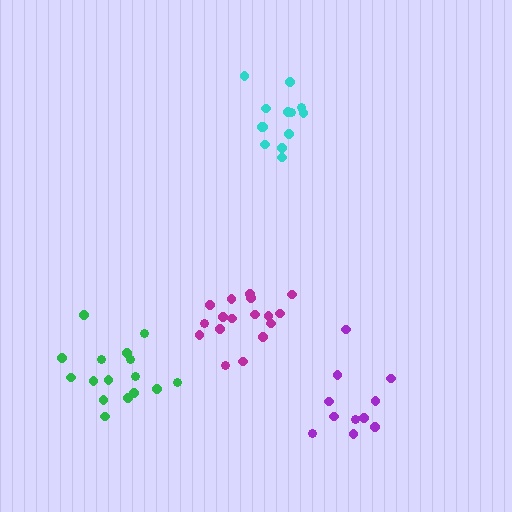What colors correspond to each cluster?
The clusters are colored: cyan, green, magenta, purple.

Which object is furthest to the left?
The green cluster is leftmost.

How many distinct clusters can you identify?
There are 4 distinct clusters.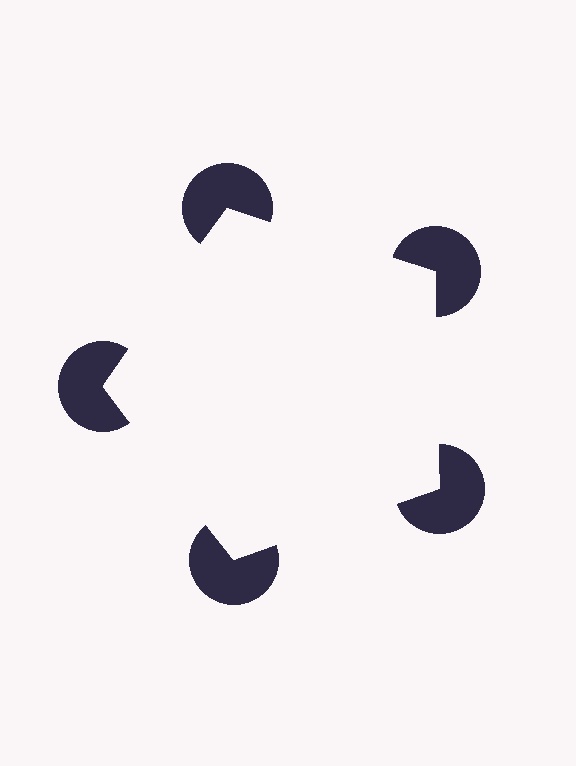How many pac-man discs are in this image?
There are 5 — one at each vertex of the illusory pentagon.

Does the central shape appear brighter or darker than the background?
It typically appears slightly brighter than the background, even though no actual brightness change is drawn.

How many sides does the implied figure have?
5 sides.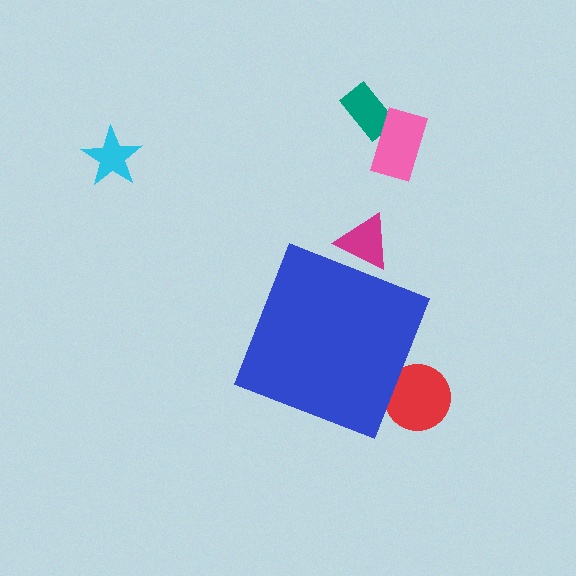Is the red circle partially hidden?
Yes, the red circle is partially hidden behind the blue diamond.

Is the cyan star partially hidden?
No, the cyan star is fully visible.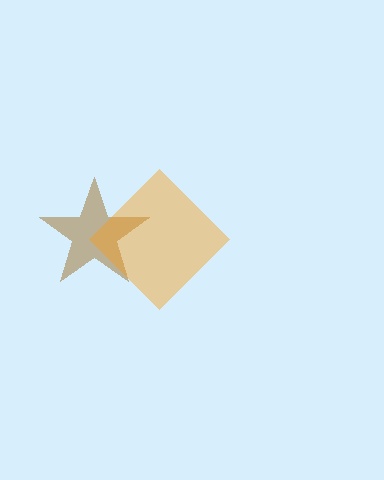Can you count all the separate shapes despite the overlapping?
Yes, there are 2 separate shapes.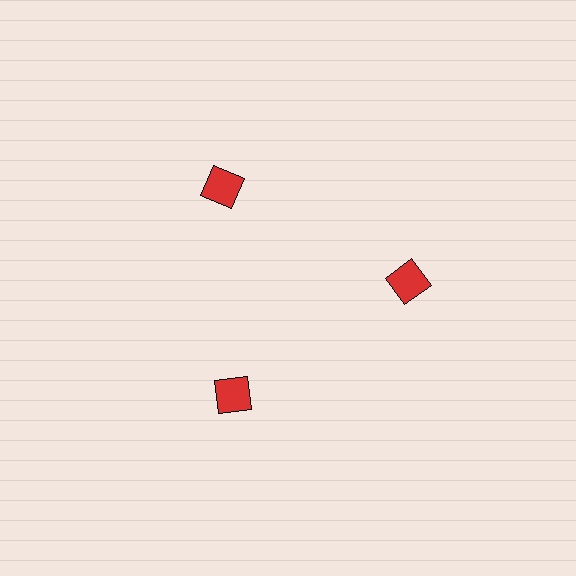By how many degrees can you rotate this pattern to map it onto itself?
The pattern maps onto itself every 120 degrees of rotation.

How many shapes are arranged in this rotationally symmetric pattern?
There are 3 shapes, arranged in 3 groups of 1.